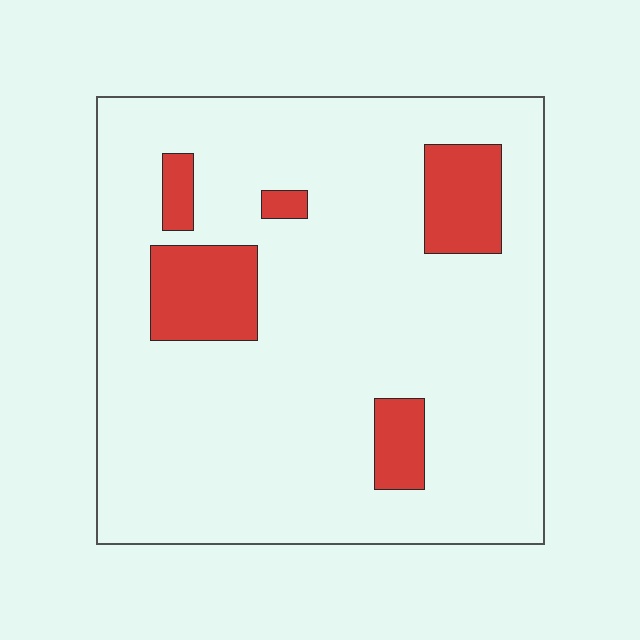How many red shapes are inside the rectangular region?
5.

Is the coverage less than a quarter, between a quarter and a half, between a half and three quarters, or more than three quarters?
Less than a quarter.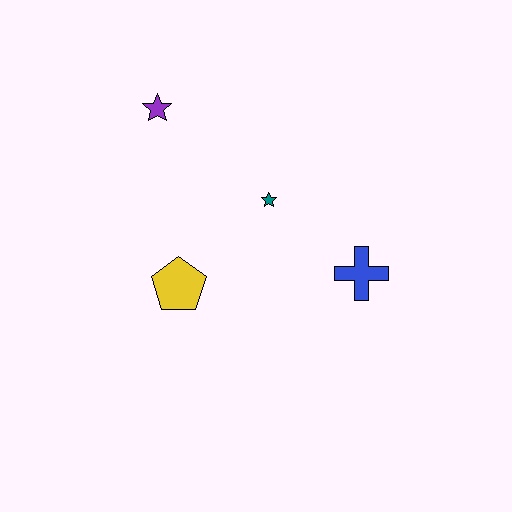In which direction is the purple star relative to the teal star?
The purple star is to the left of the teal star.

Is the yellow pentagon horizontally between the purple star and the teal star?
Yes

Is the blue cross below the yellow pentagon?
No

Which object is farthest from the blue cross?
The purple star is farthest from the blue cross.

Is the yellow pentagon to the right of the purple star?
Yes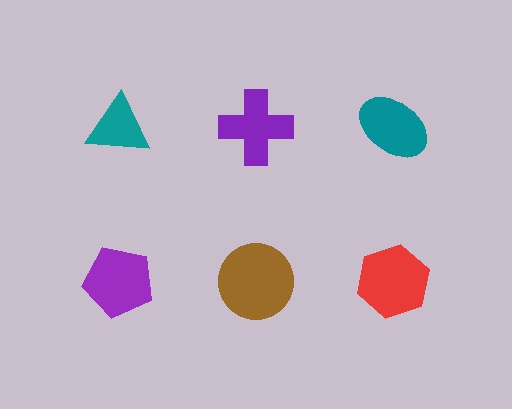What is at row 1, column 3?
A teal ellipse.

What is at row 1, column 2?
A purple cross.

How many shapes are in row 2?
3 shapes.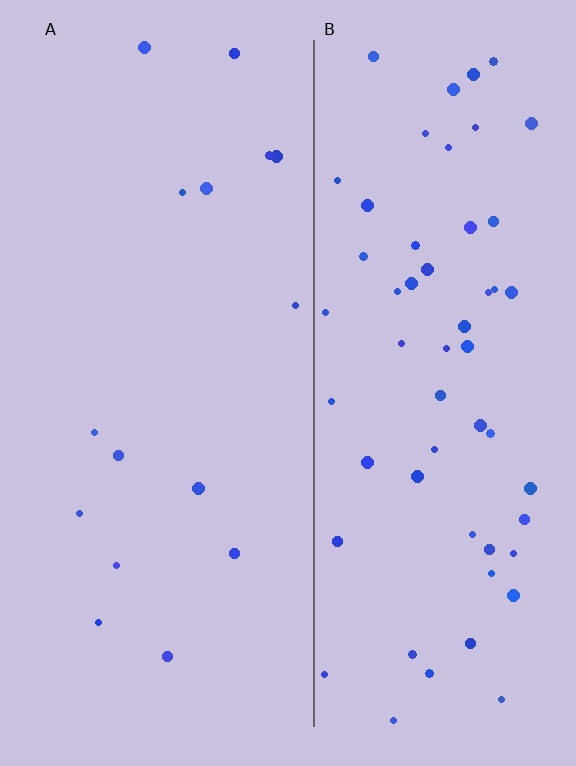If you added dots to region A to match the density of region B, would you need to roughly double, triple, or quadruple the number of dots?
Approximately quadruple.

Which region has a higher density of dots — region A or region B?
B (the right).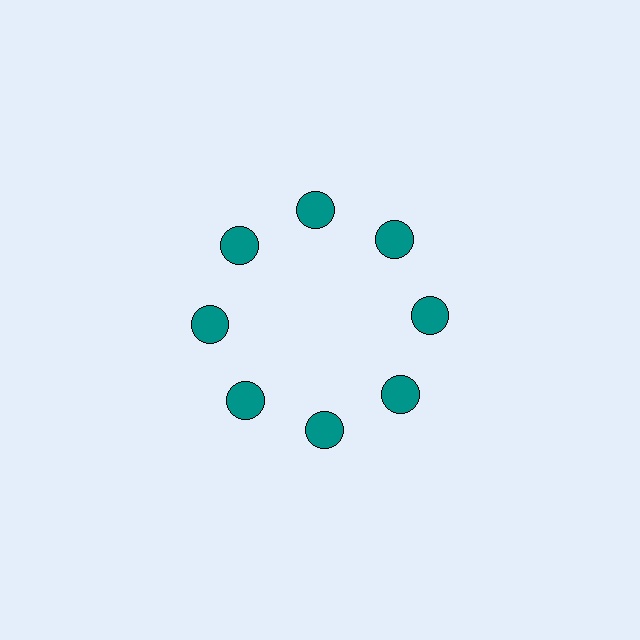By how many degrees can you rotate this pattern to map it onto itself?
The pattern maps onto itself every 45 degrees of rotation.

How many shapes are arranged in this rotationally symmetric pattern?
There are 8 shapes, arranged in 8 groups of 1.